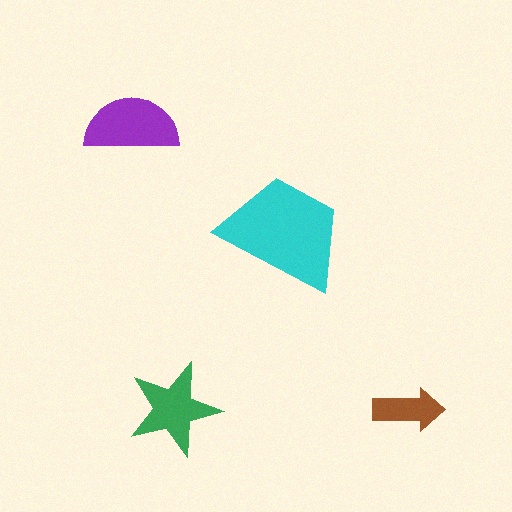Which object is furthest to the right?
The brown arrow is rightmost.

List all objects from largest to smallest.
The cyan trapezoid, the purple semicircle, the green star, the brown arrow.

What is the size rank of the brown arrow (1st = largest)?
4th.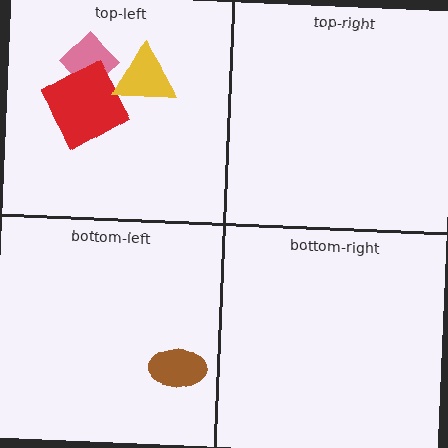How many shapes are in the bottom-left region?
1.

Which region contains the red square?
The top-left region.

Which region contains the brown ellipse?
The bottom-left region.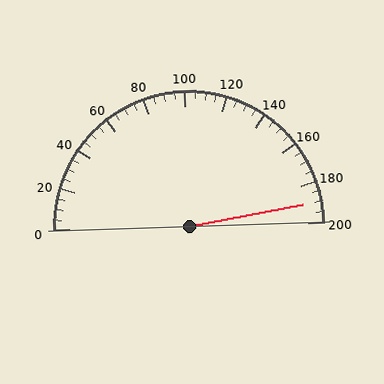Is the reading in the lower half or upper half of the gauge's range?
The reading is in the upper half of the range (0 to 200).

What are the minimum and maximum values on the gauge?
The gauge ranges from 0 to 200.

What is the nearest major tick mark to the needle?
The nearest major tick mark is 200.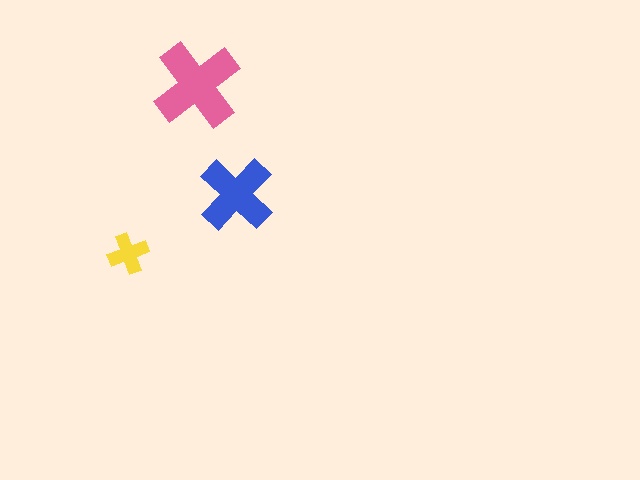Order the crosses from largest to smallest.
the pink one, the blue one, the yellow one.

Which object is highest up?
The pink cross is topmost.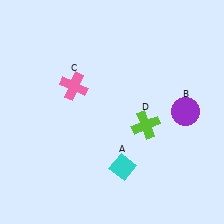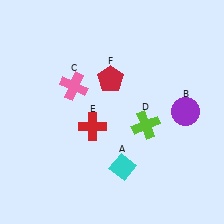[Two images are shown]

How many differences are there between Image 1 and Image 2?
There are 2 differences between the two images.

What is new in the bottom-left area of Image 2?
A red cross (E) was added in the bottom-left area of Image 2.